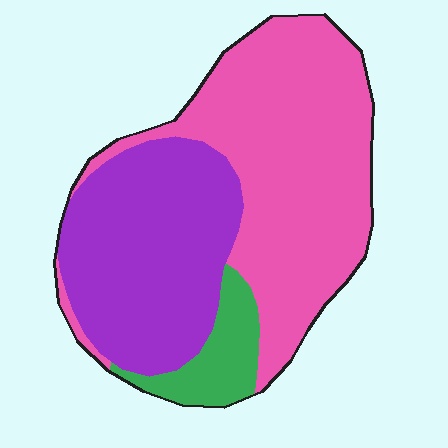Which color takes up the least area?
Green, at roughly 10%.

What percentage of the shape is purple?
Purple takes up about three eighths (3/8) of the shape.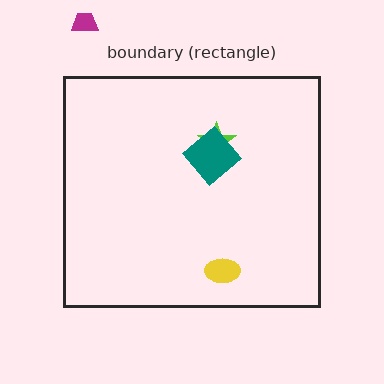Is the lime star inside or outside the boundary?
Inside.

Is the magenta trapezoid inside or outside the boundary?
Outside.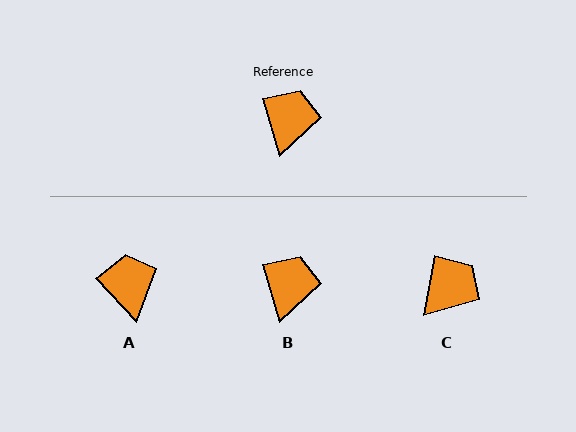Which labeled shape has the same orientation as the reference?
B.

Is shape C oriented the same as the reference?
No, it is off by about 26 degrees.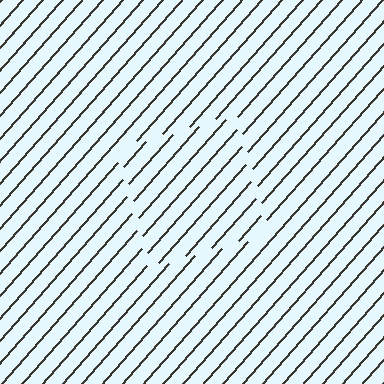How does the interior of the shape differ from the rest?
The interior of the shape contains the same grating, shifted by half a period — the contour is defined by the phase discontinuity where line-ends from the inner and outer gratings abut.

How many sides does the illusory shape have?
4 sides — the line-ends trace a square.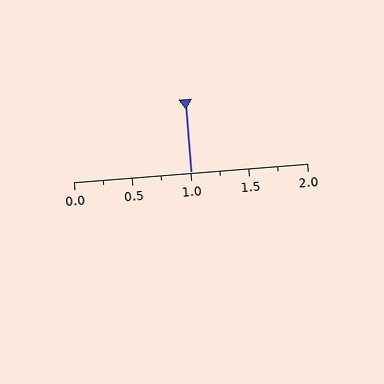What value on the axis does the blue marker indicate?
The marker indicates approximately 1.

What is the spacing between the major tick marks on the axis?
The major ticks are spaced 0.5 apart.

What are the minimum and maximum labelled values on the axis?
The axis runs from 0.0 to 2.0.